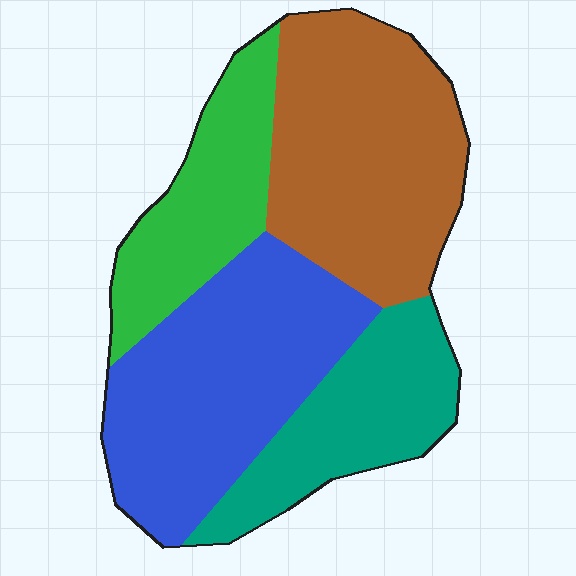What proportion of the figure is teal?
Teal takes up about one fifth (1/5) of the figure.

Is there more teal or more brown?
Brown.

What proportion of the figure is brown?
Brown covers about 30% of the figure.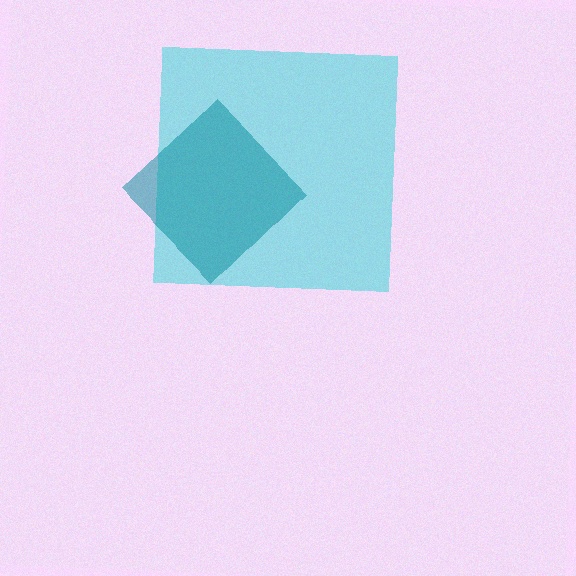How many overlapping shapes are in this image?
There are 2 overlapping shapes in the image.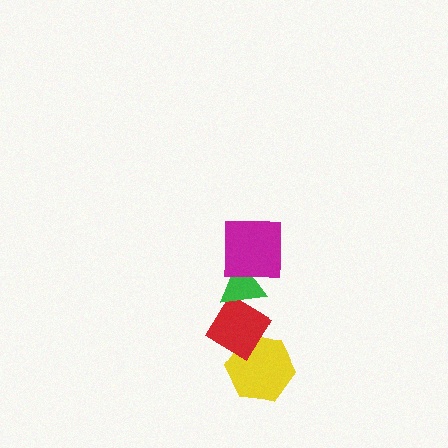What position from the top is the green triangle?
The green triangle is 2nd from the top.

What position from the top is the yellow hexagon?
The yellow hexagon is 4th from the top.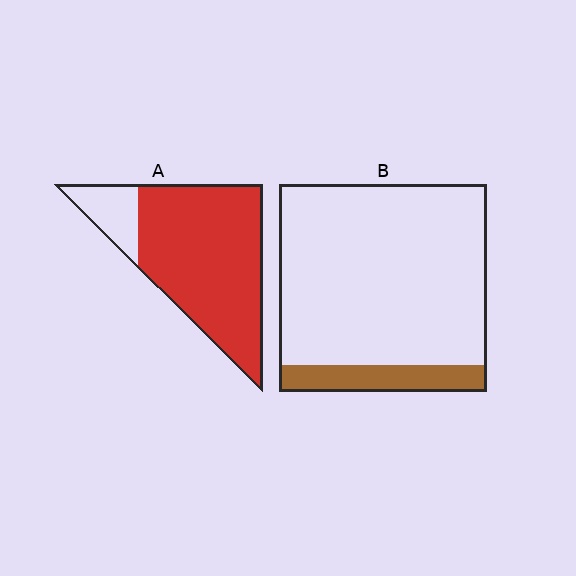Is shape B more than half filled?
No.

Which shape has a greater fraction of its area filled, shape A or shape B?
Shape A.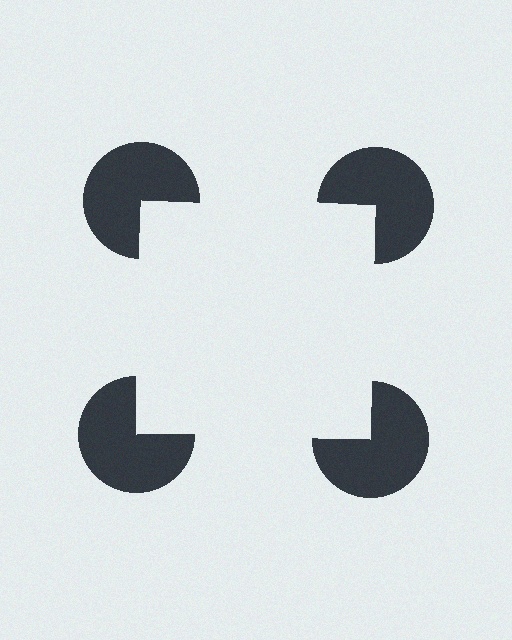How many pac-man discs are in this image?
There are 4 — one at each vertex of the illusory square.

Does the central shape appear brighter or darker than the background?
It typically appears slightly brighter than the background, even though no actual brightness change is drawn.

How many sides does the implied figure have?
4 sides.